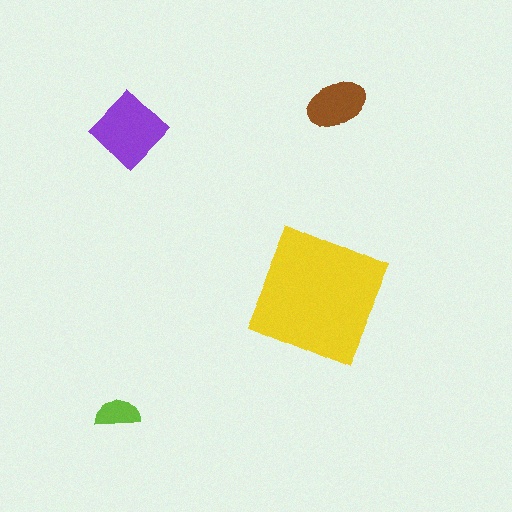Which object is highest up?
The brown ellipse is topmost.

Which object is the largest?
The yellow square.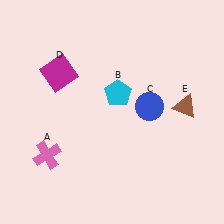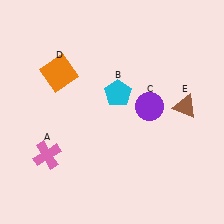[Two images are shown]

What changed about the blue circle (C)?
In Image 1, C is blue. In Image 2, it changed to purple.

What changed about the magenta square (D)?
In Image 1, D is magenta. In Image 2, it changed to orange.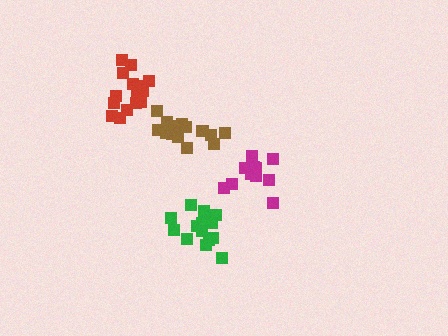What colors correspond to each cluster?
The clusters are colored: green, brown, magenta, red.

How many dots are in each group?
Group 1: 14 dots, Group 2: 16 dots, Group 3: 12 dots, Group 4: 15 dots (57 total).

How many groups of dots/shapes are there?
There are 4 groups.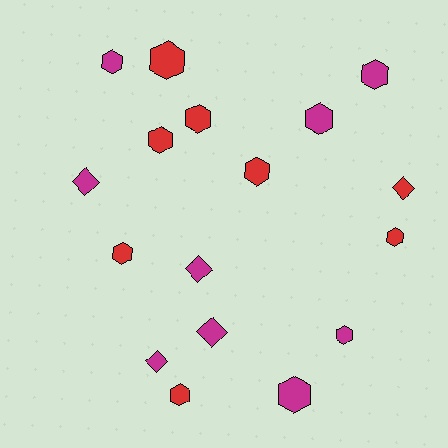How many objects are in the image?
There are 17 objects.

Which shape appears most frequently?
Hexagon, with 12 objects.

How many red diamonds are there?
There is 1 red diamond.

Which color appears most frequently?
Magenta, with 9 objects.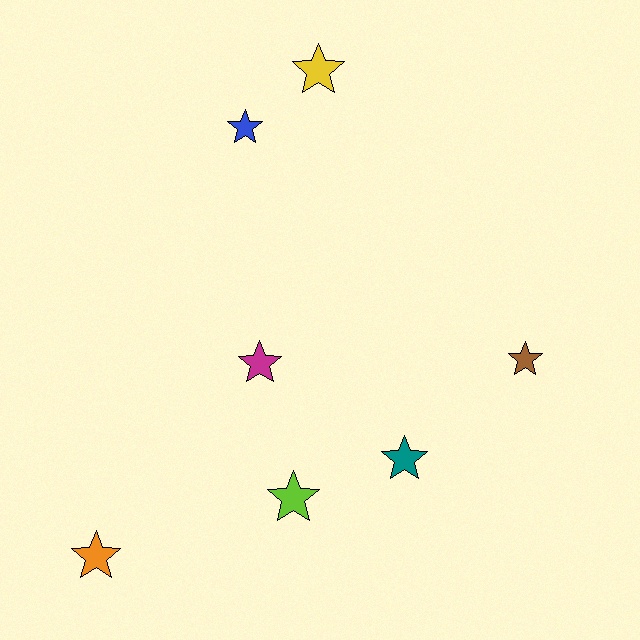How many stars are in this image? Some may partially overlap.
There are 7 stars.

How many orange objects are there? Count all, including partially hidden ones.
There is 1 orange object.